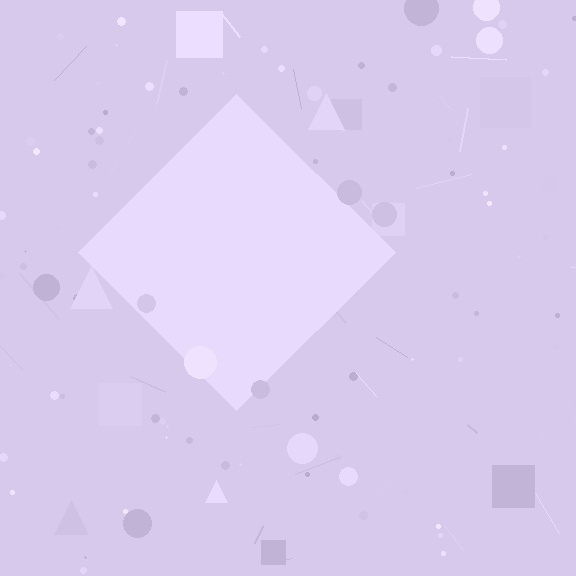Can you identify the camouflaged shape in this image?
The camouflaged shape is a diamond.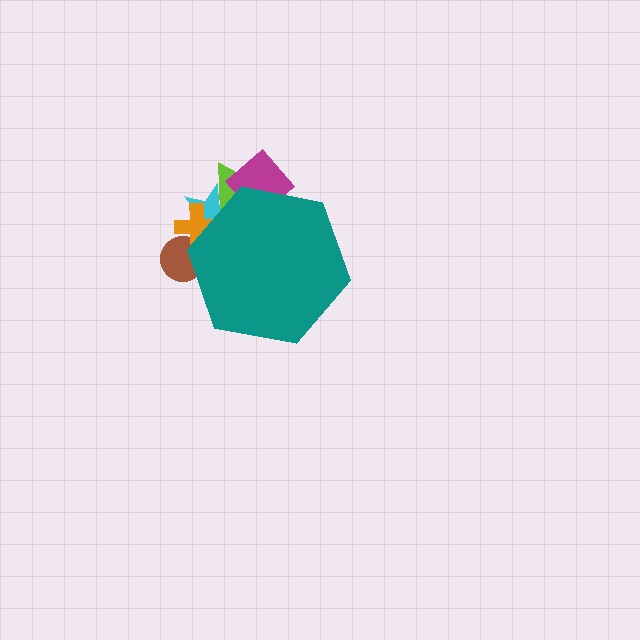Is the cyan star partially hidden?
Yes, the cyan star is partially hidden behind the teal hexagon.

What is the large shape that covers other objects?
A teal hexagon.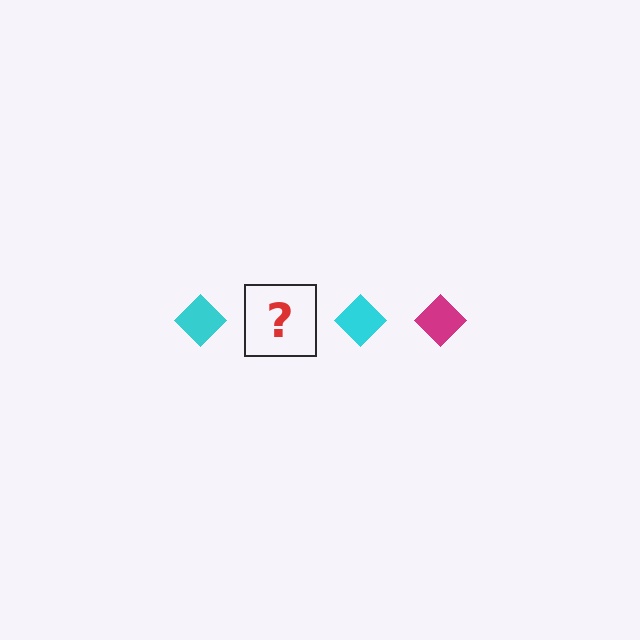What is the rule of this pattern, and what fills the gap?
The rule is that the pattern cycles through cyan, magenta diamonds. The gap should be filled with a magenta diamond.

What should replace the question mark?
The question mark should be replaced with a magenta diamond.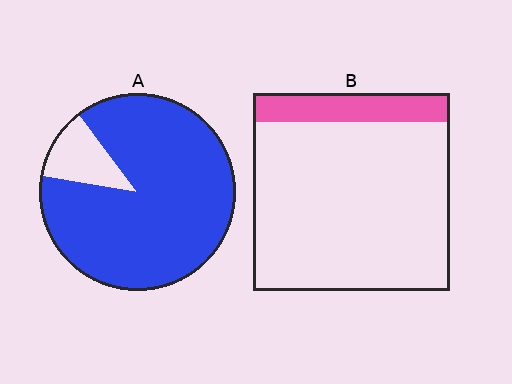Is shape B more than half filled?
No.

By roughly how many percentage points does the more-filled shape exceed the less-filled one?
By roughly 75 percentage points (A over B).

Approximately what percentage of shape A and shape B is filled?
A is approximately 90% and B is approximately 15%.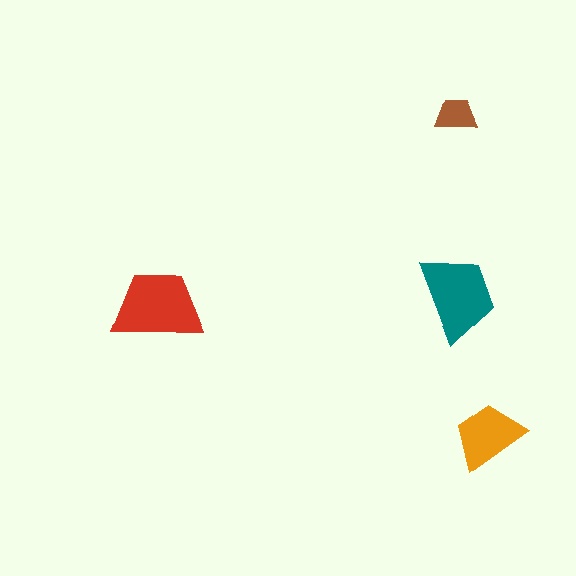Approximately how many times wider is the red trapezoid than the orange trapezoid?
About 1.5 times wider.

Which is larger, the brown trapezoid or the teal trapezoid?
The teal one.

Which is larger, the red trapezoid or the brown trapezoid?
The red one.